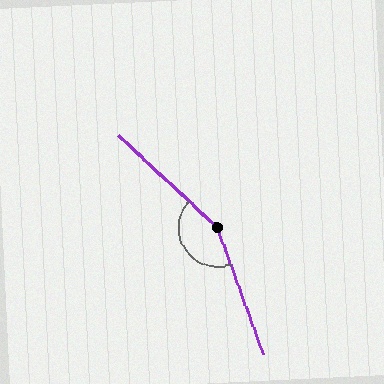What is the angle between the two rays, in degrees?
Approximately 153 degrees.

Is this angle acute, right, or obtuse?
It is obtuse.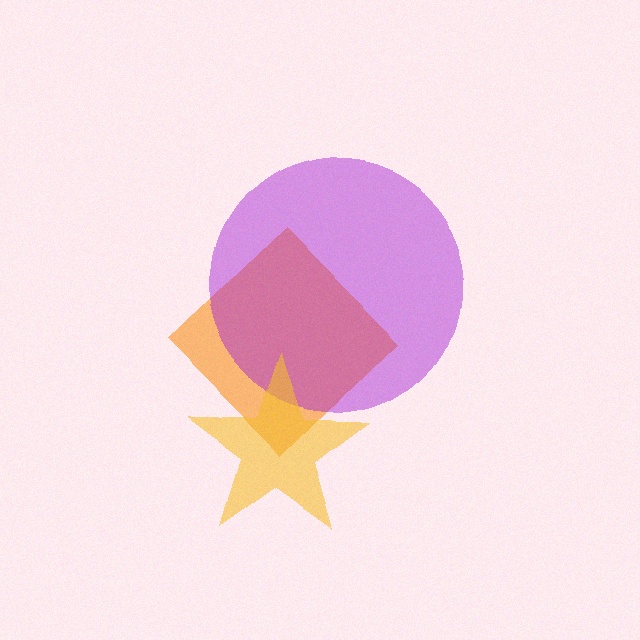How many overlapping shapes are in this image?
There are 3 overlapping shapes in the image.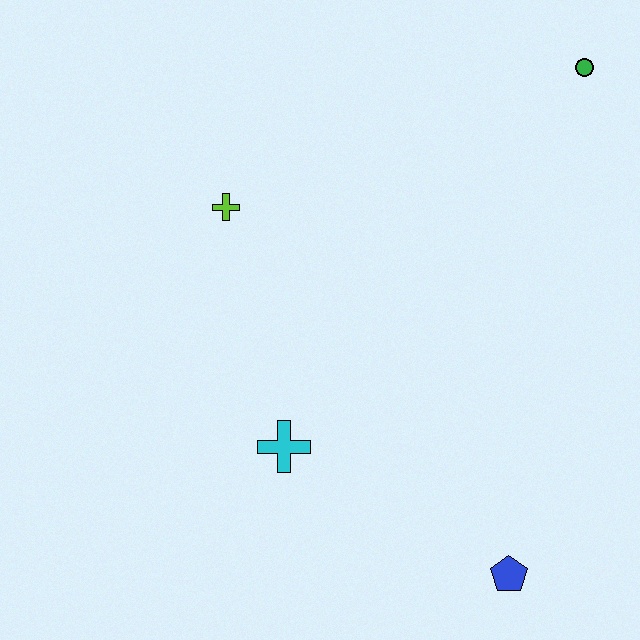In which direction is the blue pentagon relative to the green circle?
The blue pentagon is below the green circle.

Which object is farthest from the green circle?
The blue pentagon is farthest from the green circle.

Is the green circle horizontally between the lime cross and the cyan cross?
No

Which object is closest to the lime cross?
The cyan cross is closest to the lime cross.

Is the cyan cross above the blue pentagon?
Yes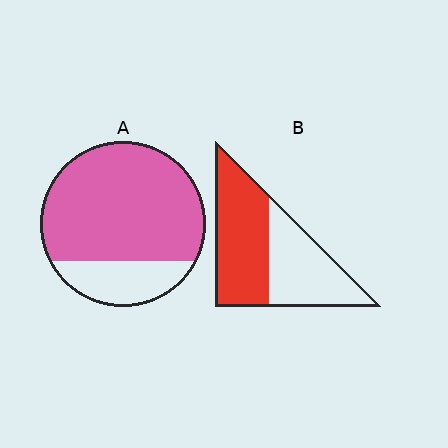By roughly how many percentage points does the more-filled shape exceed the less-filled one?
By roughly 25 percentage points (A over B).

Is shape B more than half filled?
Yes.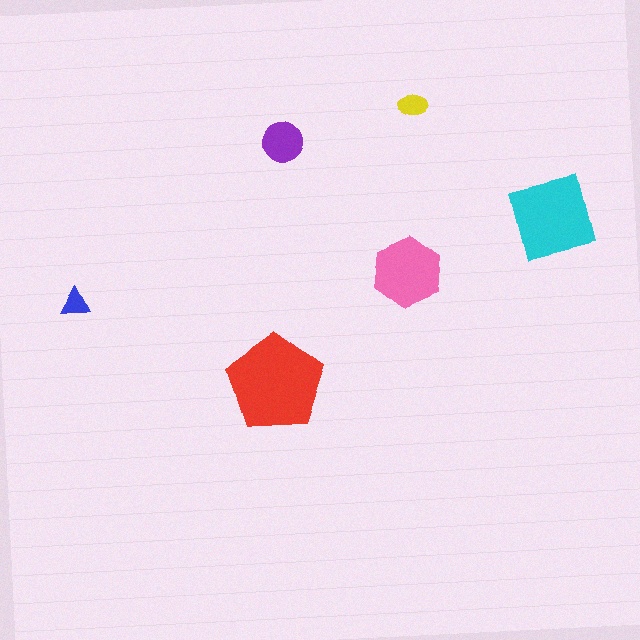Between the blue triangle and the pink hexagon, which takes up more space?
The pink hexagon.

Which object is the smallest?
The blue triangle.